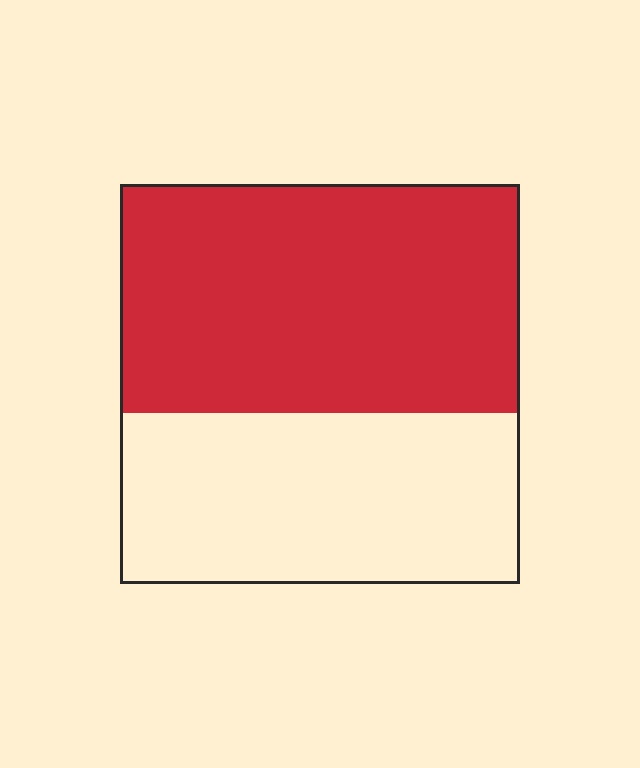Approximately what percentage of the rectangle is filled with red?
Approximately 55%.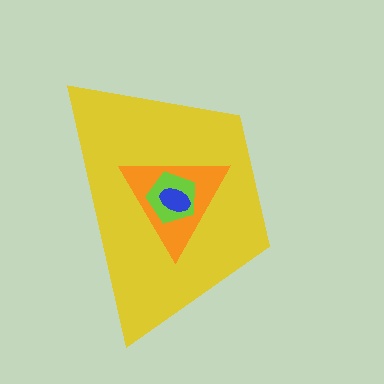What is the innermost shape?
The blue ellipse.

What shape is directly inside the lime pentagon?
The blue ellipse.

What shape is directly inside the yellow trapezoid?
The orange triangle.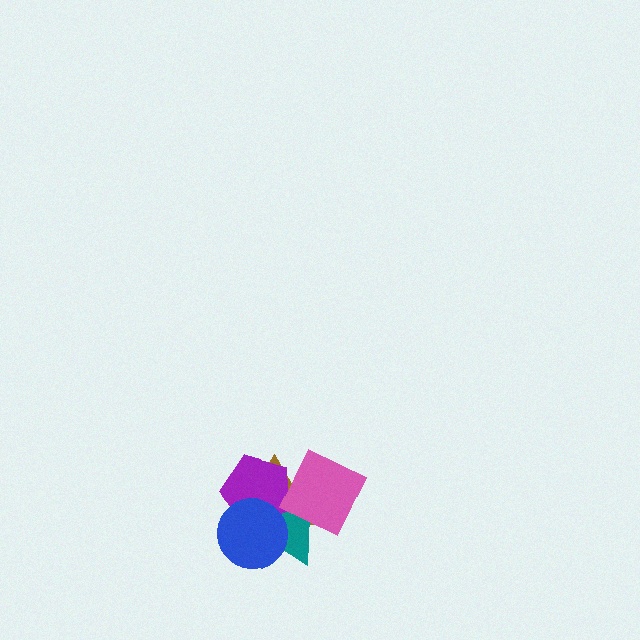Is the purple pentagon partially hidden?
Yes, it is partially covered by another shape.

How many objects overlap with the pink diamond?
3 objects overlap with the pink diamond.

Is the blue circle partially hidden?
No, no other shape covers it.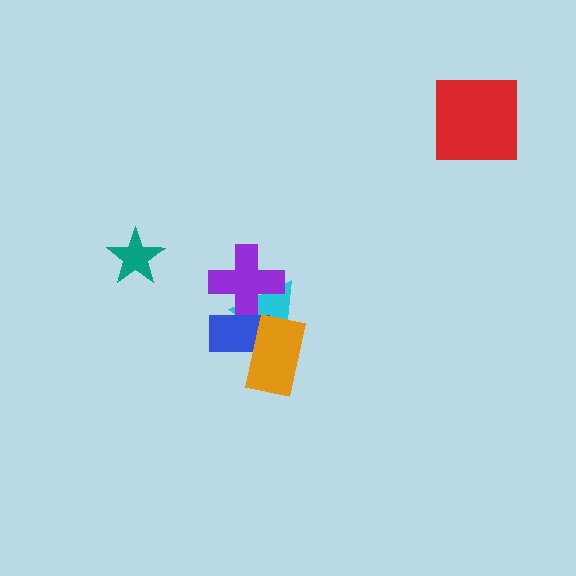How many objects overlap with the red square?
0 objects overlap with the red square.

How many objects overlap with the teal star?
0 objects overlap with the teal star.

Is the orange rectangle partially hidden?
No, no other shape covers it.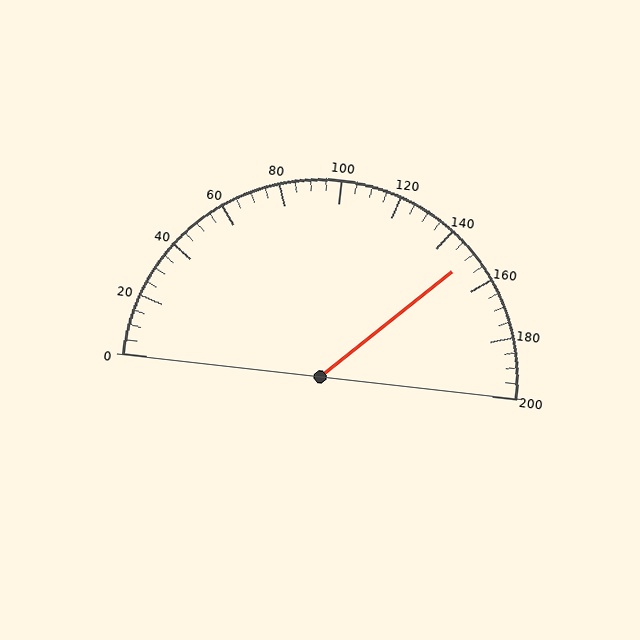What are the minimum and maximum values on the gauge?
The gauge ranges from 0 to 200.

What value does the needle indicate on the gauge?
The needle indicates approximately 150.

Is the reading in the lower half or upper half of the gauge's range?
The reading is in the upper half of the range (0 to 200).